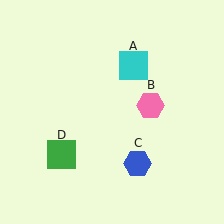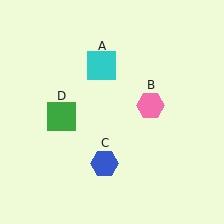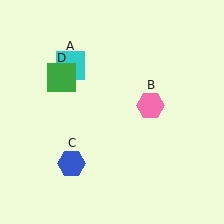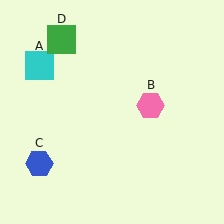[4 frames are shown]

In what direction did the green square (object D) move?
The green square (object D) moved up.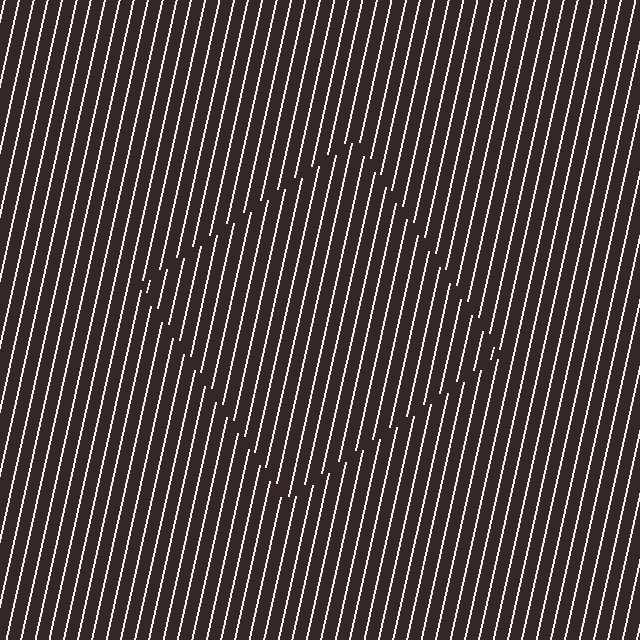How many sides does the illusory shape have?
4 sides — the line-ends trace a square.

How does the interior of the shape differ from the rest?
The interior of the shape contains the same grating, shifted by half a period — the contour is defined by the phase discontinuity where line-ends from the inner and outer gratings abut.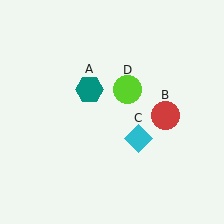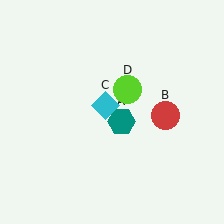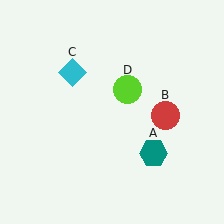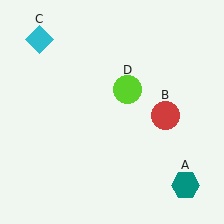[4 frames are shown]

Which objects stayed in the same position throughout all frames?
Red circle (object B) and lime circle (object D) remained stationary.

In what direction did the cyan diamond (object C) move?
The cyan diamond (object C) moved up and to the left.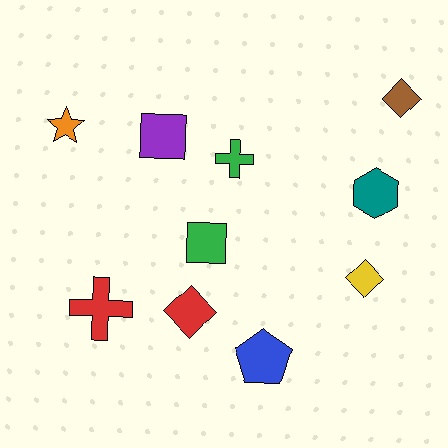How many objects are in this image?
There are 10 objects.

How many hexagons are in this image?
There is 1 hexagon.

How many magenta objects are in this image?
There are no magenta objects.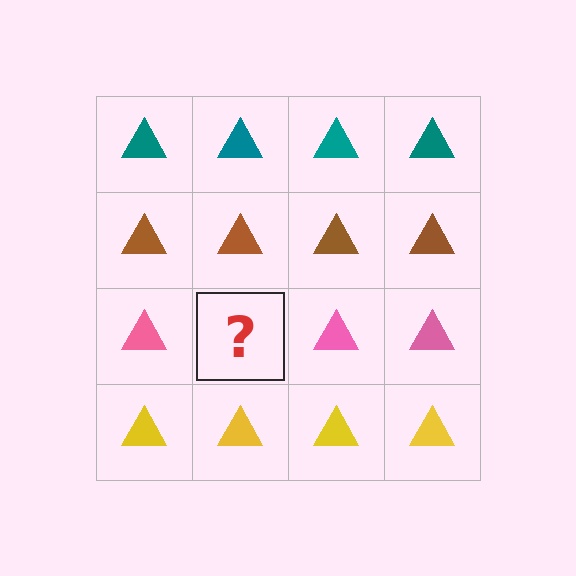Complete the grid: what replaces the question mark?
The question mark should be replaced with a pink triangle.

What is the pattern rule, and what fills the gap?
The rule is that each row has a consistent color. The gap should be filled with a pink triangle.